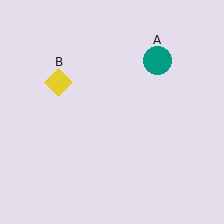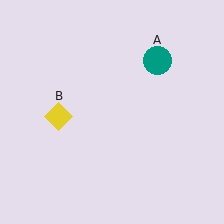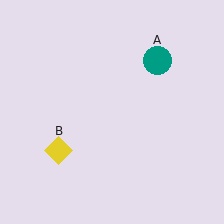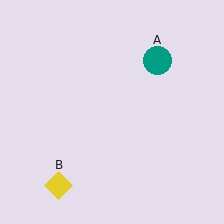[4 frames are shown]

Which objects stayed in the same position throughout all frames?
Teal circle (object A) remained stationary.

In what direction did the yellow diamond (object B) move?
The yellow diamond (object B) moved down.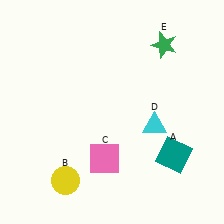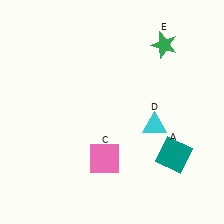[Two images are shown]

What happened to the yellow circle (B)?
The yellow circle (B) was removed in Image 2. It was in the bottom-left area of Image 1.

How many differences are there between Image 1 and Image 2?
There is 1 difference between the two images.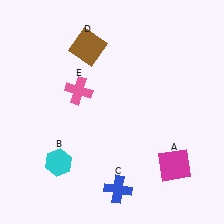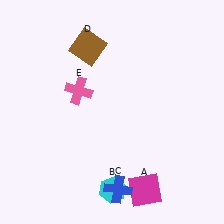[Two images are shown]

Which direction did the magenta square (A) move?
The magenta square (A) moved left.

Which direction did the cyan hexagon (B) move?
The cyan hexagon (B) moved right.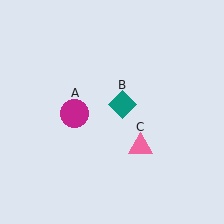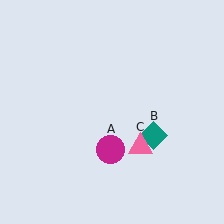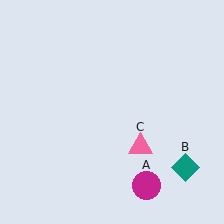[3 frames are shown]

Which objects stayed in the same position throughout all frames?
Pink triangle (object C) remained stationary.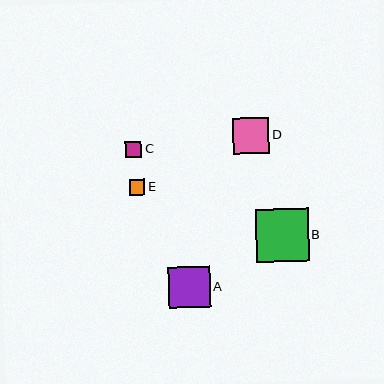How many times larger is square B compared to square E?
Square B is approximately 3.5 times the size of square E.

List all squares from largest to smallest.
From largest to smallest: B, A, D, C, E.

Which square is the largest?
Square B is the largest with a size of approximately 53 pixels.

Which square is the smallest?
Square E is the smallest with a size of approximately 15 pixels.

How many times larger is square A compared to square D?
Square A is approximately 1.1 times the size of square D.